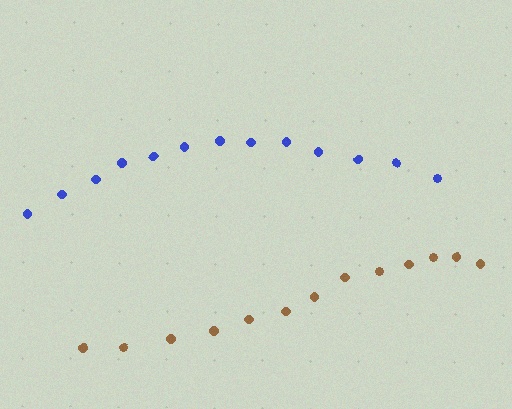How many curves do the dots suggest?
There are 2 distinct paths.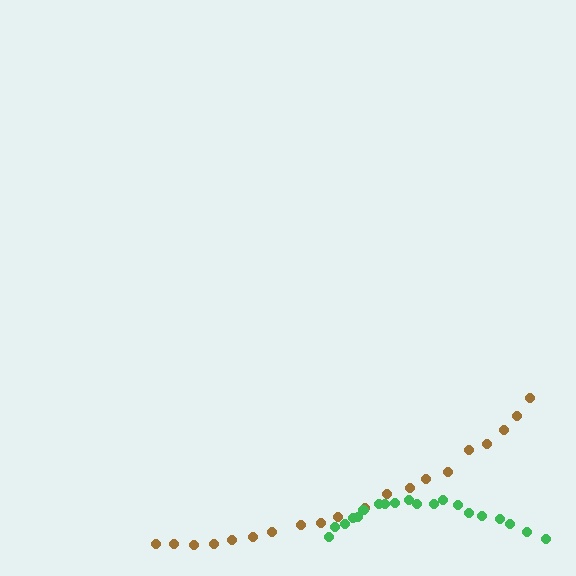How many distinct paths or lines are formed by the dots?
There are 2 distinct paths.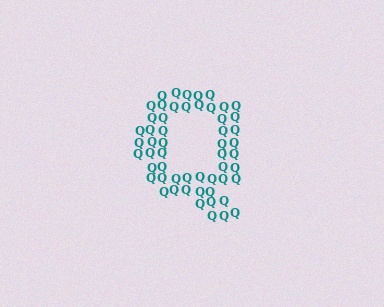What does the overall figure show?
The overall figure shows the letter Q.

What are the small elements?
The small elements are letter Q's.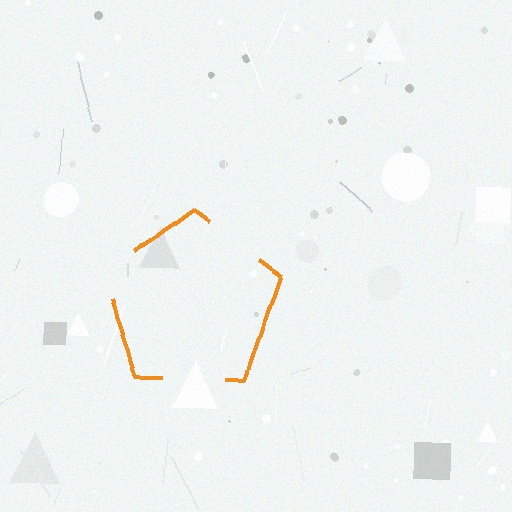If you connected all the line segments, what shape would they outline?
They would outline a pentagon.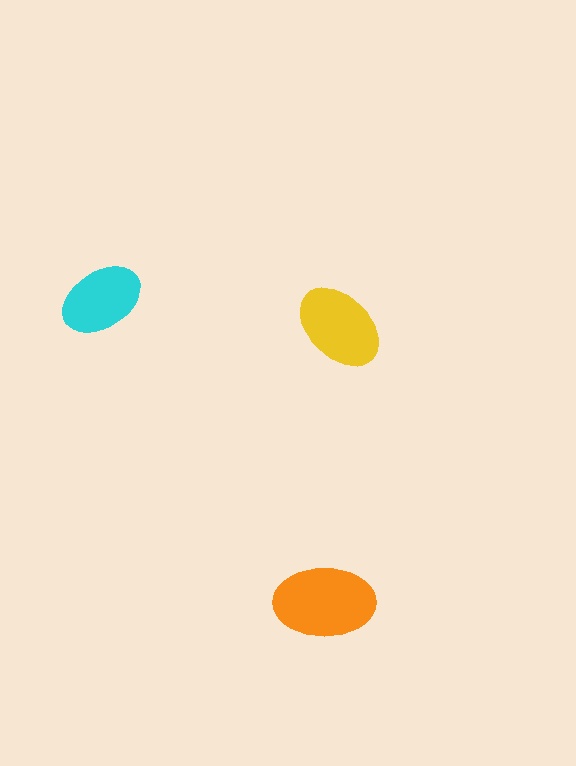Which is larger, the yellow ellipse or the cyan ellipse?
The yellow one.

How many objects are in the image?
There are 3 objects in the image.